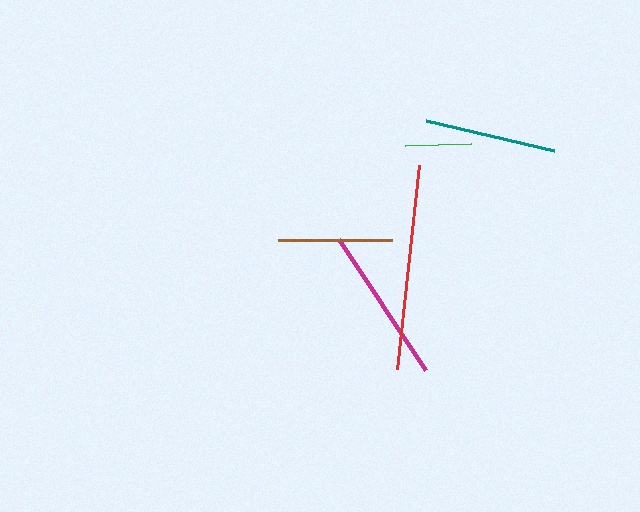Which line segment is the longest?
The red line is the longest at approximately 205 pixels.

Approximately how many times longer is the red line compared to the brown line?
The red line is approximately 1.8 times the length of the brown line.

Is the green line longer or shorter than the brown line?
The brown line is longer than the green line.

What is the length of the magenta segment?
The magenta segment is approximately 158 pixels long.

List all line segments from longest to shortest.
From longest to shortest: red, magenta, teal, brown, green.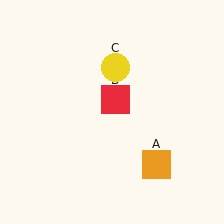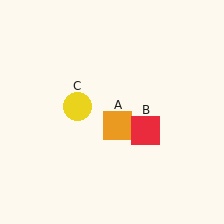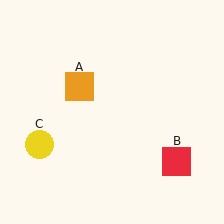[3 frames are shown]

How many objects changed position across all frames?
3 objects changed position: orange square (object A), red square (object B), yellow circle (object C).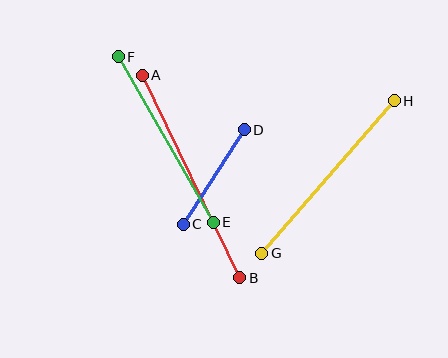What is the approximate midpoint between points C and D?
The midpoint is at approximately (214, 177) pixels.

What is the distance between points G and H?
The distance is approximately 201 pixels.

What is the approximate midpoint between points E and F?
The midpoint is at approximately (166, 139) pixels.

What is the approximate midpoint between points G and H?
The midpoint is at approximately (328, 177) pixels.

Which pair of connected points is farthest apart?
Points A and B are farthest apart.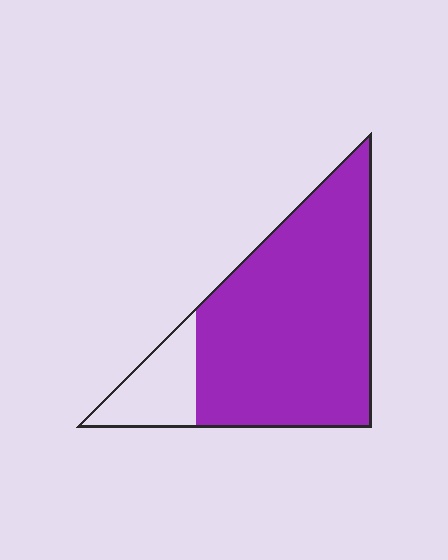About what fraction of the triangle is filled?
About five sixths (5/6).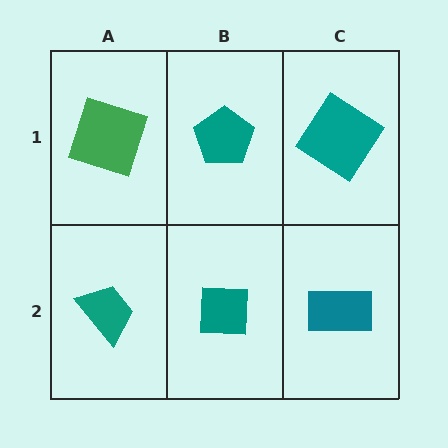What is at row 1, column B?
A teal pentagon.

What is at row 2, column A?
A teal trapezoid.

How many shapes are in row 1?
3 shapes.